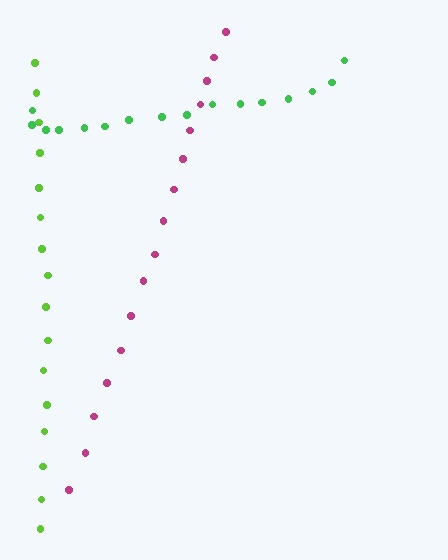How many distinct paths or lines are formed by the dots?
There are 3 distinct paths.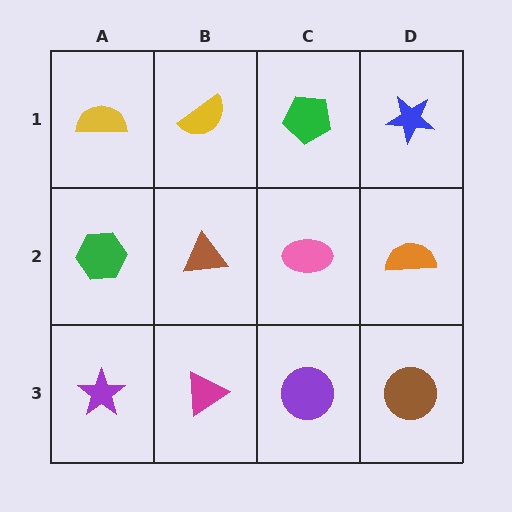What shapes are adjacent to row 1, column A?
A green hexagon (row 2, column A), a yellow semicircle (row 1, column B).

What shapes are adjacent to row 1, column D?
An orange semicircle (row 2, column D), a green pentagon (row 1, column C).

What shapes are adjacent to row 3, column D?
An orange semicircle (row 2, column D), a purple circle (row 3, column C).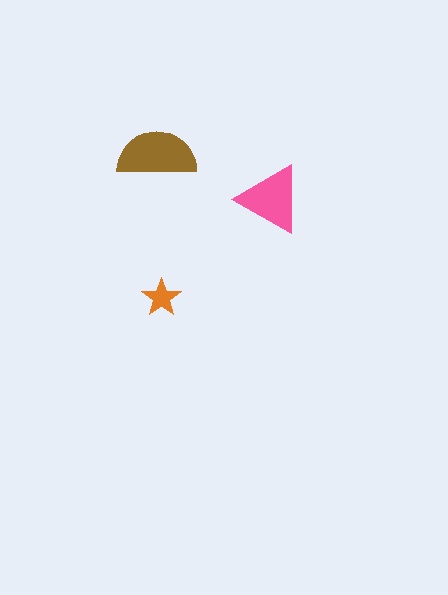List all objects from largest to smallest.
The brown semicircle, the pink triangle, the orange star.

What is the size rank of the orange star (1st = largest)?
3rd.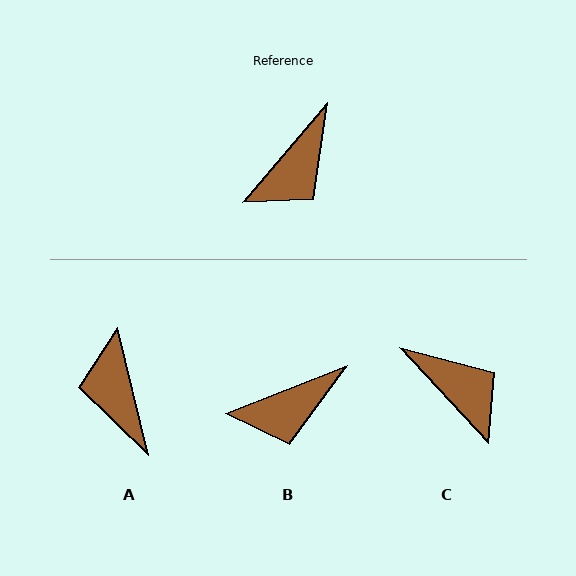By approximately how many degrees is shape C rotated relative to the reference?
Approximately 84 degrees counter-clockwise.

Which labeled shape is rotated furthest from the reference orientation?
A, about 126 degrees away.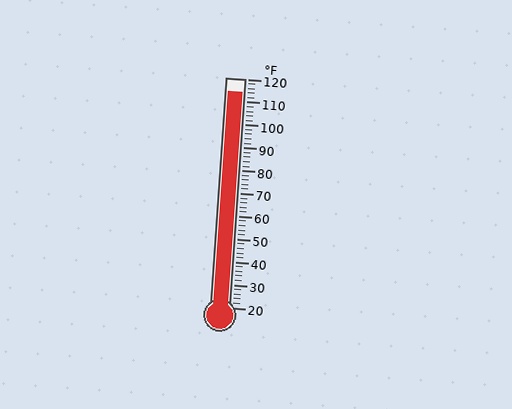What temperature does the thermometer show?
The thermometer shows approximately 114°F.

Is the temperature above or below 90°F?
The temperature is above 90°F.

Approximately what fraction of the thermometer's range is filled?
The thermometer is filled to approximately 95% of its range.